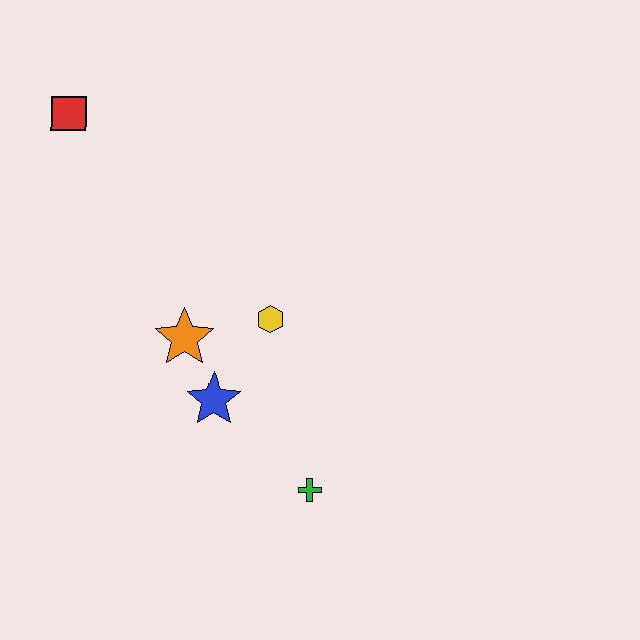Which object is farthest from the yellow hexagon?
The red square is farthest from the yellow hexagon.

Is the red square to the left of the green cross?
Yes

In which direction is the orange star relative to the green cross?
The orange star is above the green cross.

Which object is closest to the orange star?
The blue star is closest to the orange star.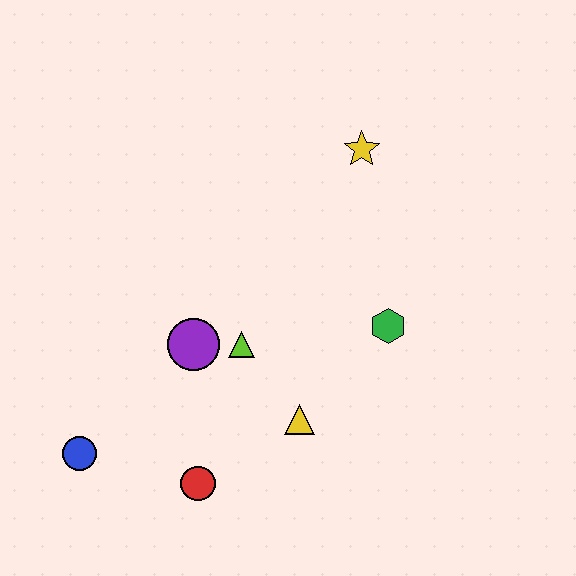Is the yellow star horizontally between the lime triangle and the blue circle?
No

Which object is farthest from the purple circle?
The yellow star is farthest from the purple circle.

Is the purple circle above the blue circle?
Yes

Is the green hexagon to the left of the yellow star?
No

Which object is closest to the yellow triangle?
The lime triangle is closest to the yellow triangle.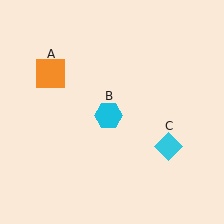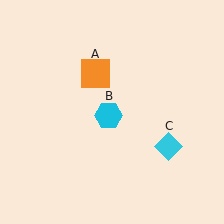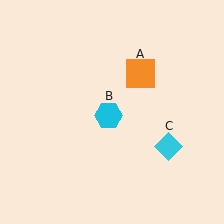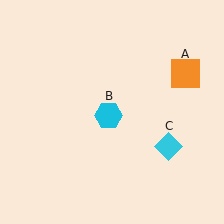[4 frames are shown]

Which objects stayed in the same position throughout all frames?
Cyan hexagon (object B) and cyan diamond (object C) remained stationary.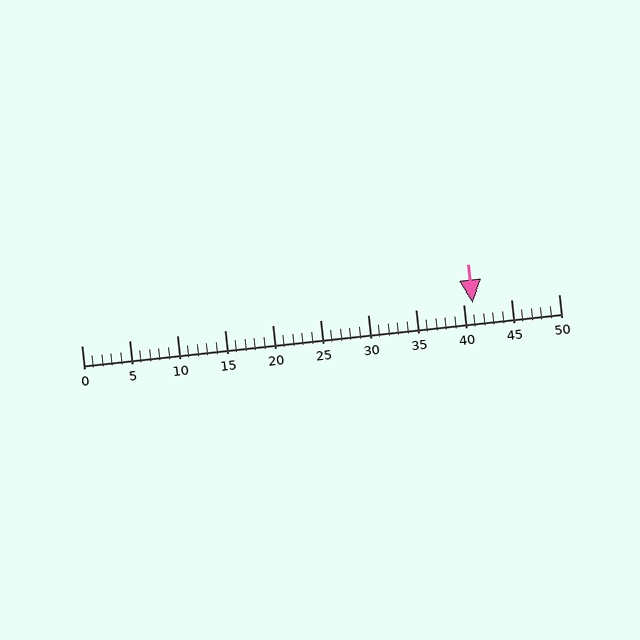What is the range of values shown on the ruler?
The ruler shows values from 0 to 50.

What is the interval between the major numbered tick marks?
The major tick marks are spaced 5 units apart.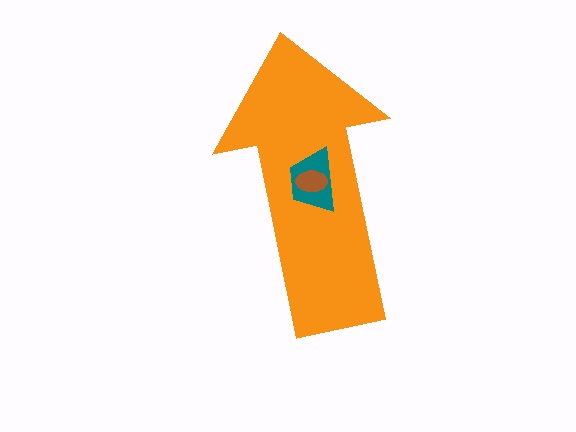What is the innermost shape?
The brown ellipse.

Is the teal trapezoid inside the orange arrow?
Yes.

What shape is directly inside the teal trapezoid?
The brown ellipse.